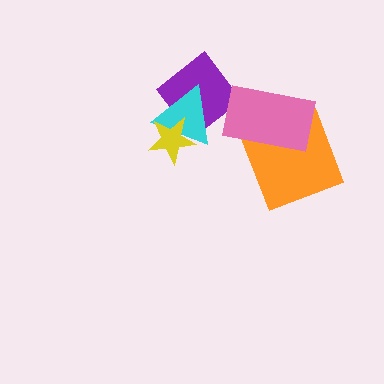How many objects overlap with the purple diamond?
3 objects overlap with the purple diamond.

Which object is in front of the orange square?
The pink rectangle is in front of the orange square.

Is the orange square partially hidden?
Yes, it is partially covered by another shape.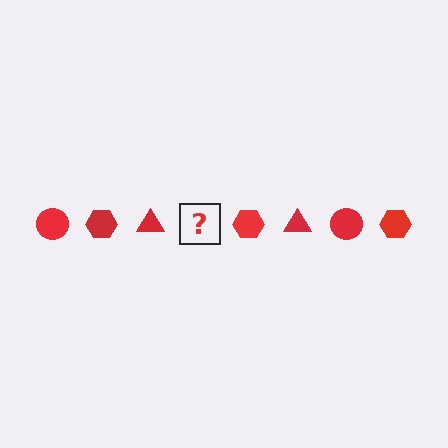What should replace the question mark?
The question mark should be replaced with a red circle.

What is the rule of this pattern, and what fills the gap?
The rule is that the pattern cycles through circle, hexagon, triangle shapes in red. The gap should be filled with a red circle.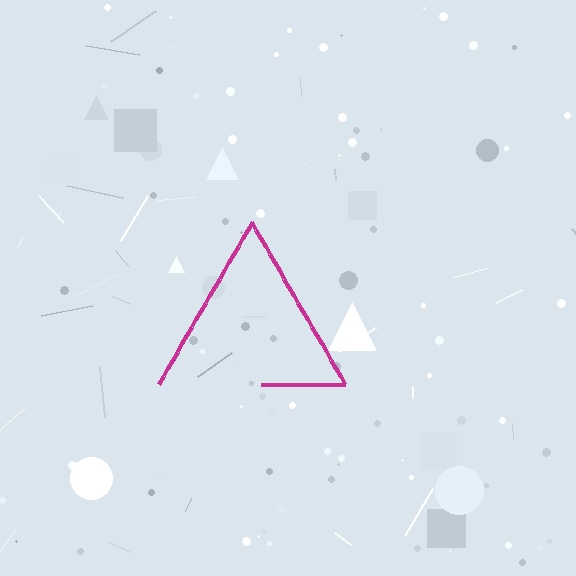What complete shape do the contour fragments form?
The contour fragments form a triangle.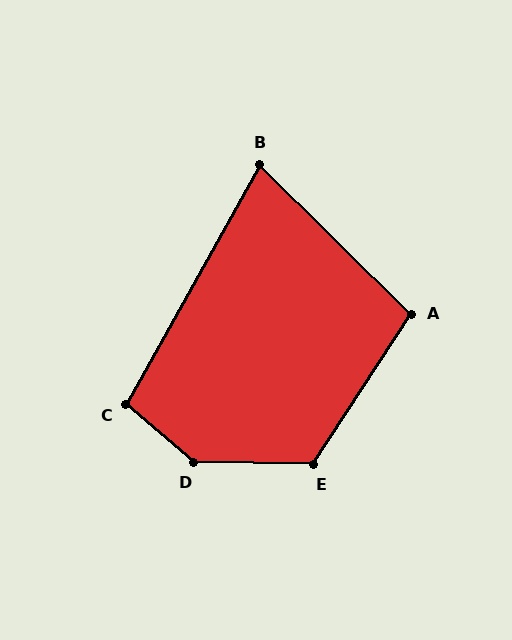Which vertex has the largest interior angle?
D, at approximately 141 degrees.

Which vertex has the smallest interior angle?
B, at approximately 74 degrees.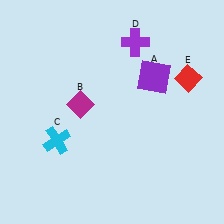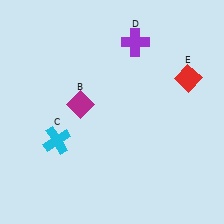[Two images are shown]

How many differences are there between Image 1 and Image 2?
There is 1 difference between the two images.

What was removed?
The purple square (A) was removed in Image 2.